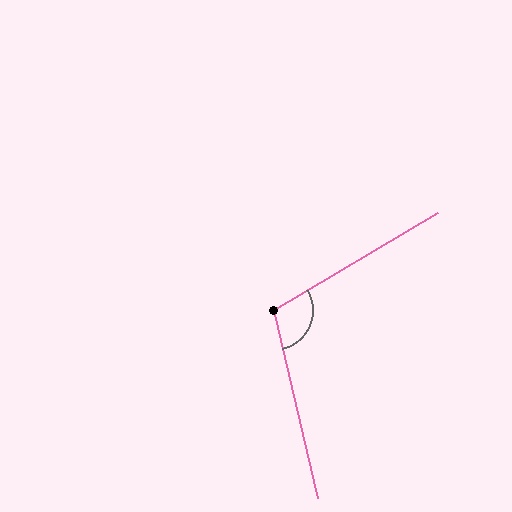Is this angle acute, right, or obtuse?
It is obtuse.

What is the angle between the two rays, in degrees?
Approximately 108 degrees.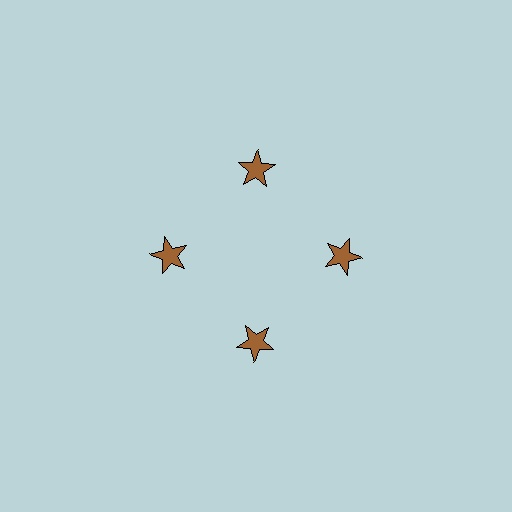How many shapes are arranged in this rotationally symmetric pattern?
There are 4 shapes, arranged in 4 groups of 1.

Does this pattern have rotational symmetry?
Yes, this pattern has 4-fold rotational symmetry. It looks the same after rotating 90 degrees around the center.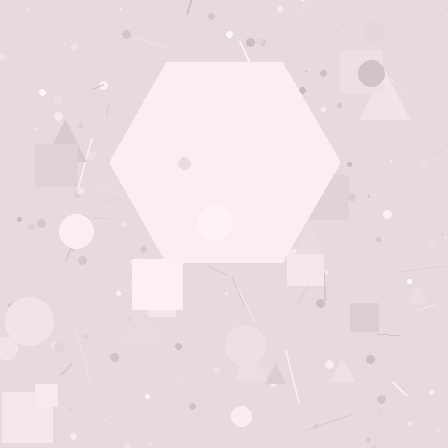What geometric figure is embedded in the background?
A hexagon is embedded in the background.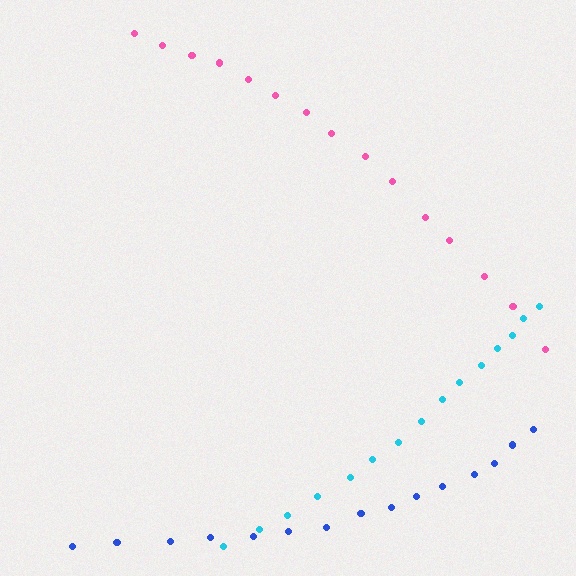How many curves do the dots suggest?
There are 3 distinct paths.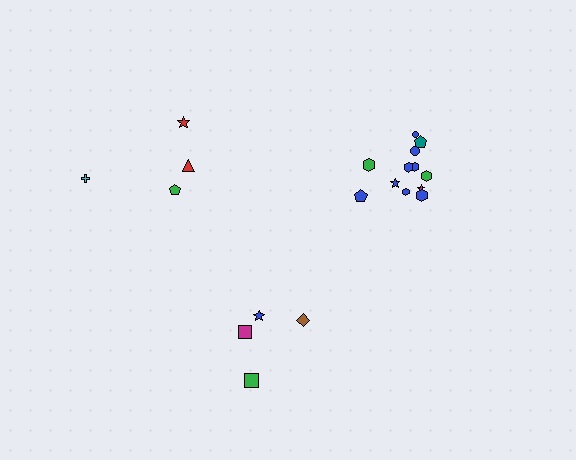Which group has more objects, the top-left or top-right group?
The top-right group.